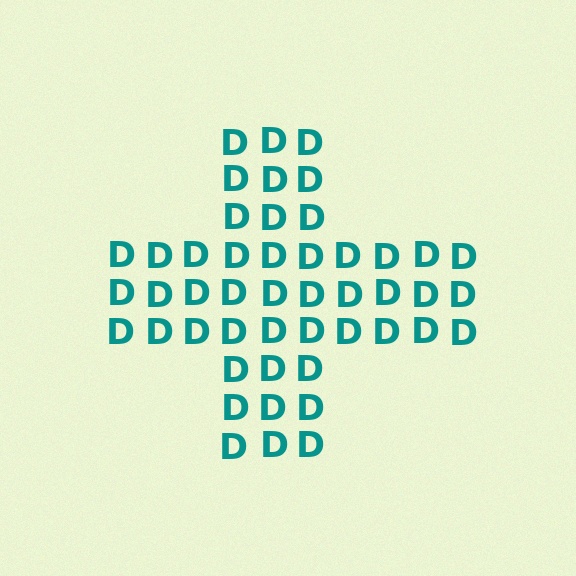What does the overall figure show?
The overall figure shows a cross.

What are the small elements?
The small elements are letter D's.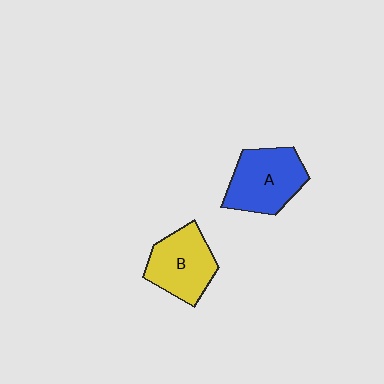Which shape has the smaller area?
Shape B (yellow).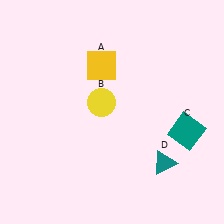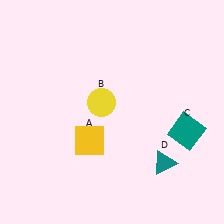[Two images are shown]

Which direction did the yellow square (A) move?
The yellow square (A) moved down.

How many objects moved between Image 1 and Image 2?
1 object moved between the two images.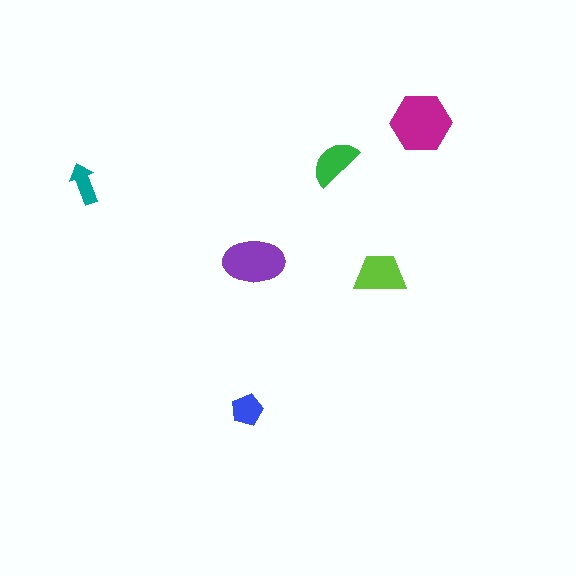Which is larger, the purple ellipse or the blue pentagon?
The purple ellipse.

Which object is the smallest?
The teal arrow.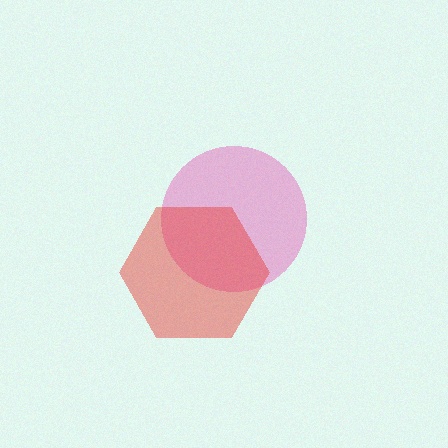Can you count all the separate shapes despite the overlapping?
Yes, there are 2 separate shapes.